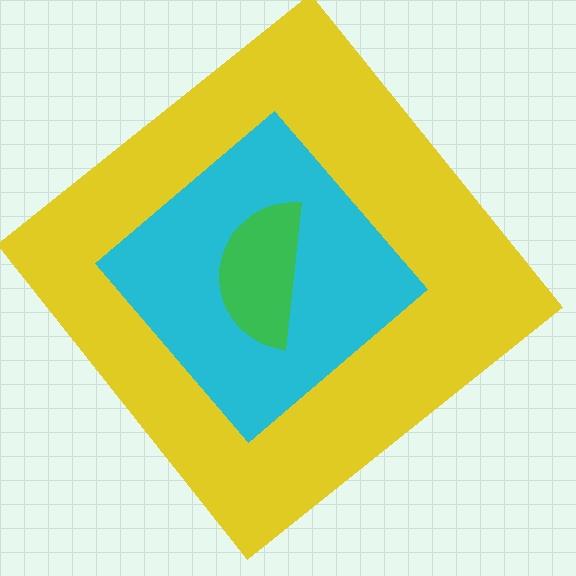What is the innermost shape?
The green semicircle.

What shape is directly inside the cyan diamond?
The green semicircle.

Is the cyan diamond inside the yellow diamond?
Yes.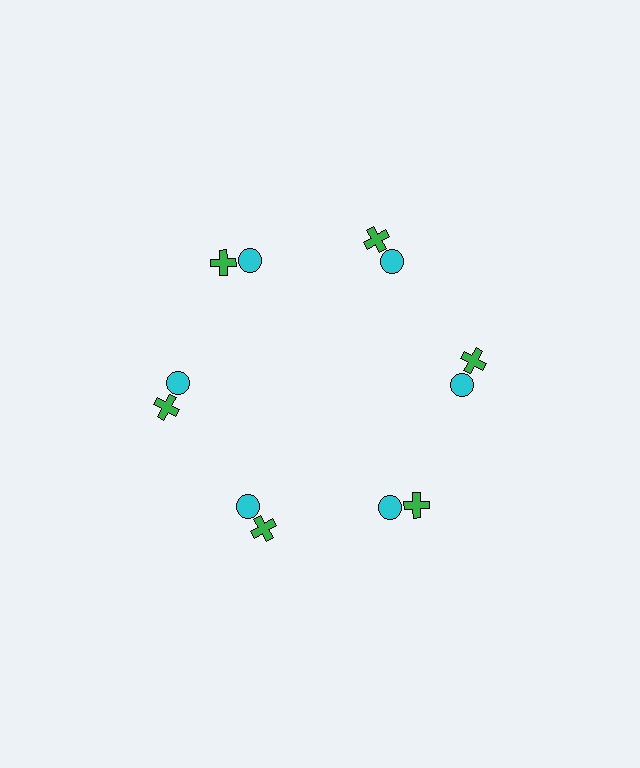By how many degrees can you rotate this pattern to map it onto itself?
The pattern maps onto itself every 60 degrees of rotation.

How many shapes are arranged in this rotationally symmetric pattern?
There are 12 shapes, arranged in 6 groups of 2.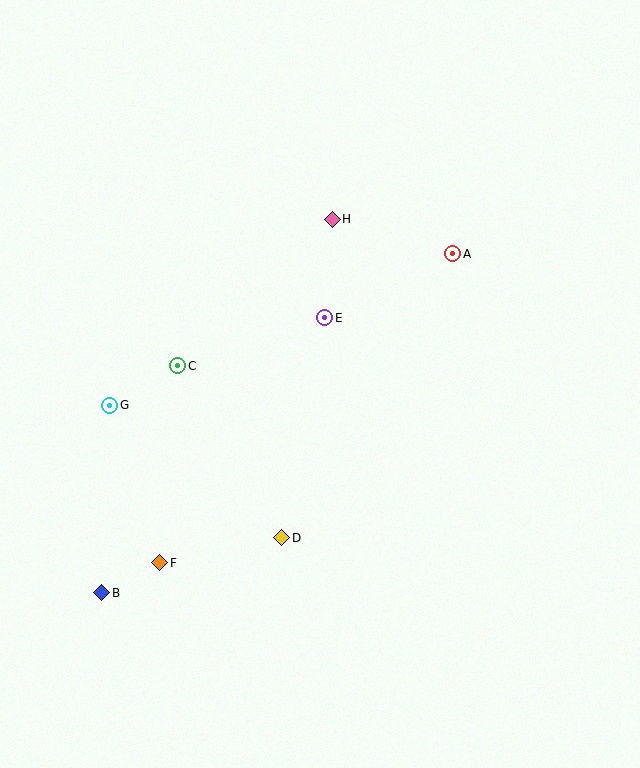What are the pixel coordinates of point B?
Point B is at (102, 593).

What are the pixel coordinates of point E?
Point E is at (325, 318).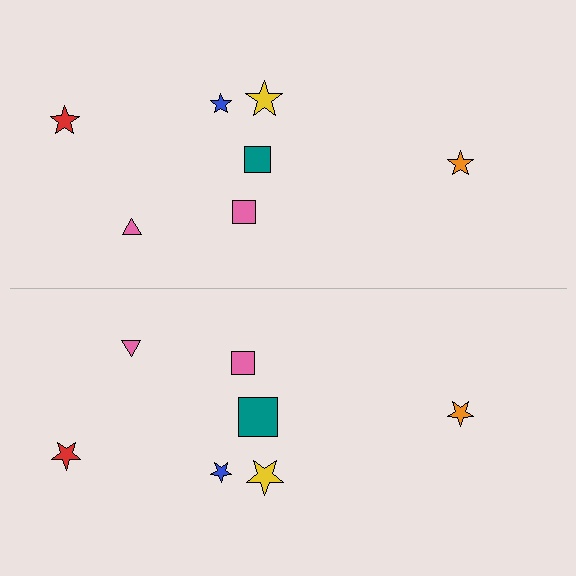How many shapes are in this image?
There are 14 shapes in this image.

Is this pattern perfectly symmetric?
No, the pattern is not perfectly symmetric. The teal square on the bottom side has a different size than its mirror counterpart.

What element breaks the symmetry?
The teal square on the bottom side has a different size than its mirror counterpart.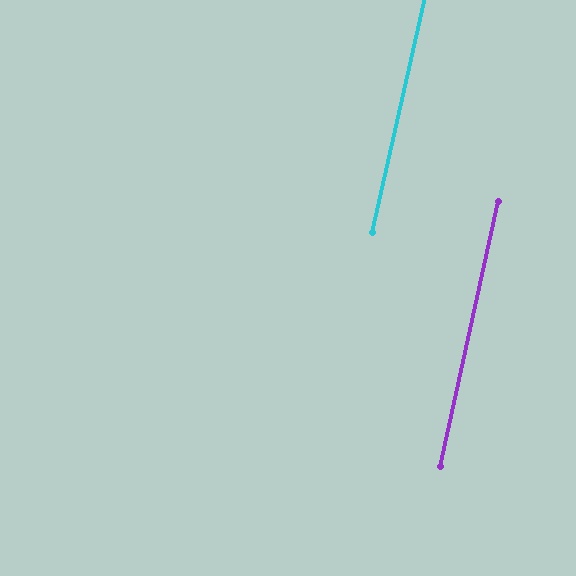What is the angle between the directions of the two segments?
Approximately 0 degrees.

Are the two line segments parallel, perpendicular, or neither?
Parallel — their directions differ by only 0.1°.